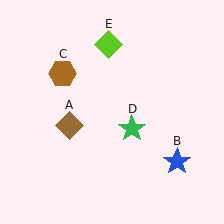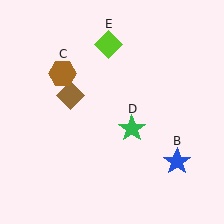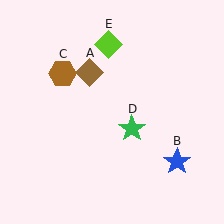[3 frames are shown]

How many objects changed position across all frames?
1 object changed position: brown diamond (object A).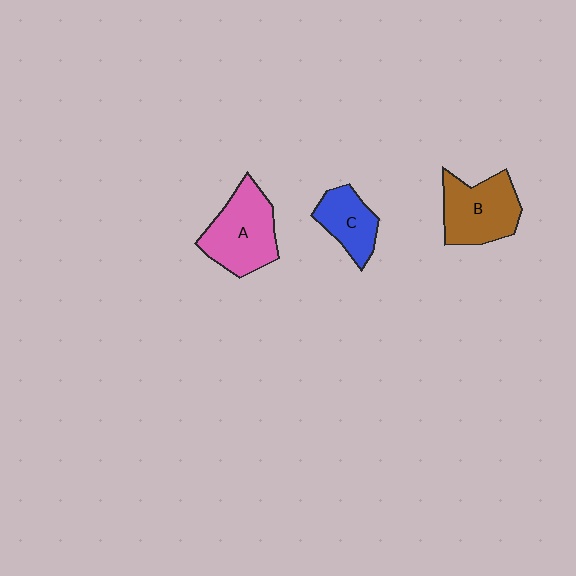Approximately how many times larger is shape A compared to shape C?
Approximately 1.6 times.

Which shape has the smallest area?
Shape C (blue).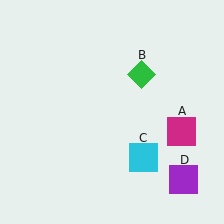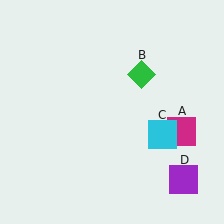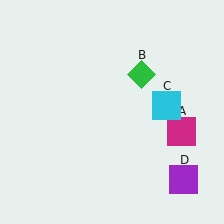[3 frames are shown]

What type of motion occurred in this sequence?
The cyan square (object C) rotated counterclockwise around the center of the scene.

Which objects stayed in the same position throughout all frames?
Magenta square (object A) and green diamond (object B) and purple square (object D) remained stationary.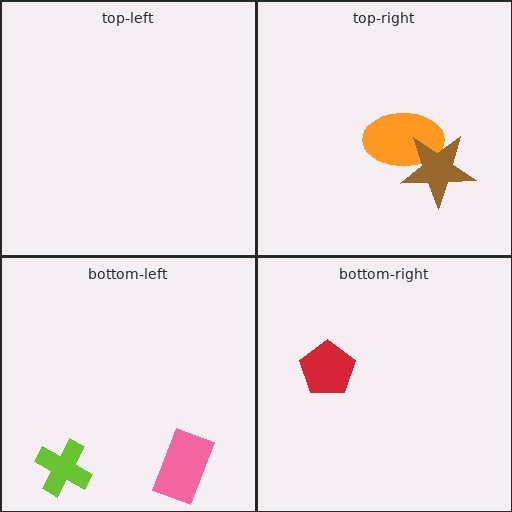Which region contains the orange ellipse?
The top-right region.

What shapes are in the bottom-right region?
The red pentagon.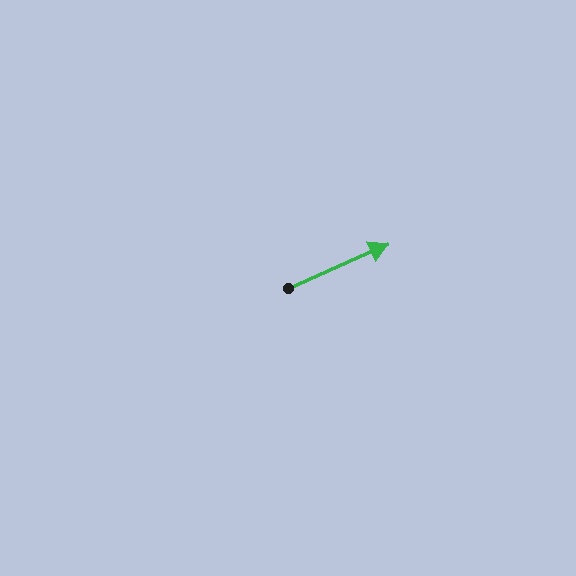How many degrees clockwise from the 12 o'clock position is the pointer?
Approximately 66 degrees.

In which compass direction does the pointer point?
Northeast.